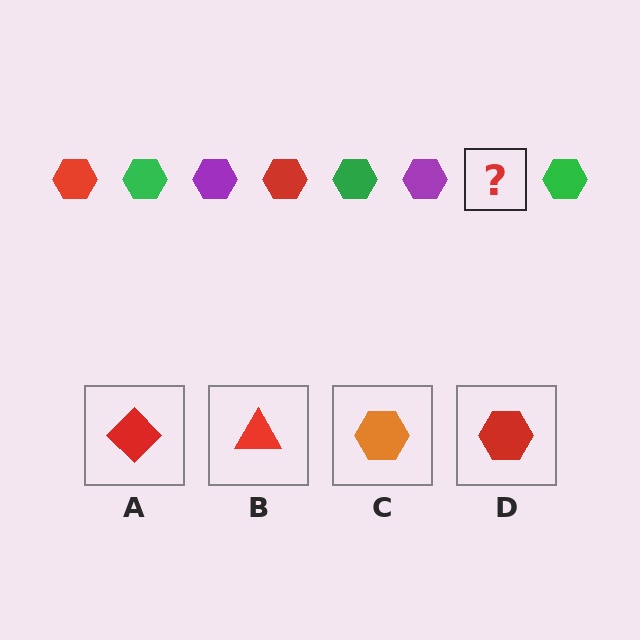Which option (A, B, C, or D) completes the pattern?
D.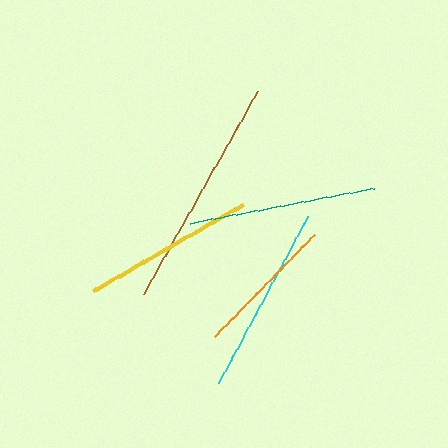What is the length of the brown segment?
The brown segment is approximately 232 pixels long.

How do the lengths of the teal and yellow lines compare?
The teal and yellow lines are approximately the same length.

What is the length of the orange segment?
The orange segment is approximately 142 pixels long.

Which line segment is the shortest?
The orange line is the shortest at approximately 142 pixels.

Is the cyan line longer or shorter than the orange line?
The cyan line is longer than the orange line.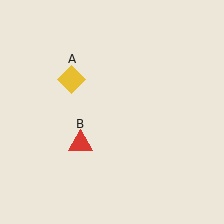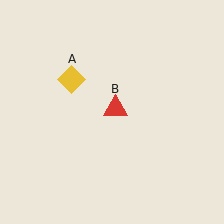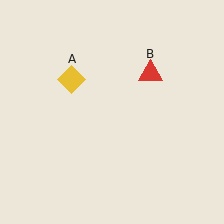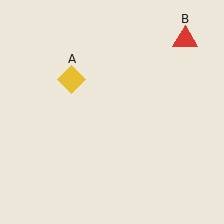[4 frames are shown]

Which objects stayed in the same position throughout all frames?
Yellow diamond (object A) remained stationary.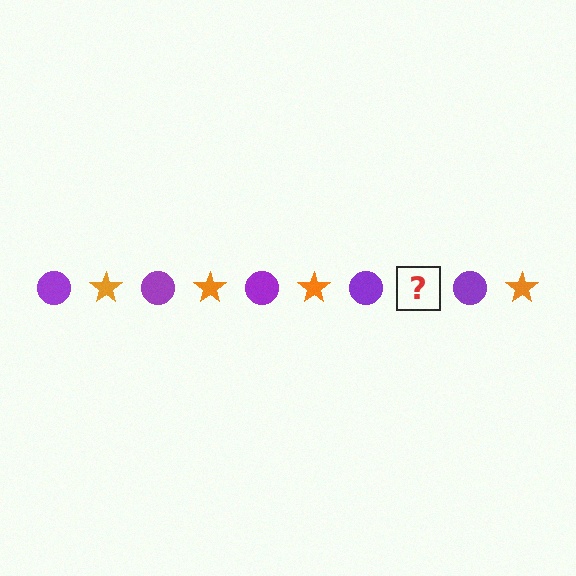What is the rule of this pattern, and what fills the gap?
The rule is that the pattern alternates between purple circle and orange star. The gap should be filled with an orange star.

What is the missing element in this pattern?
The missing element is an orange star.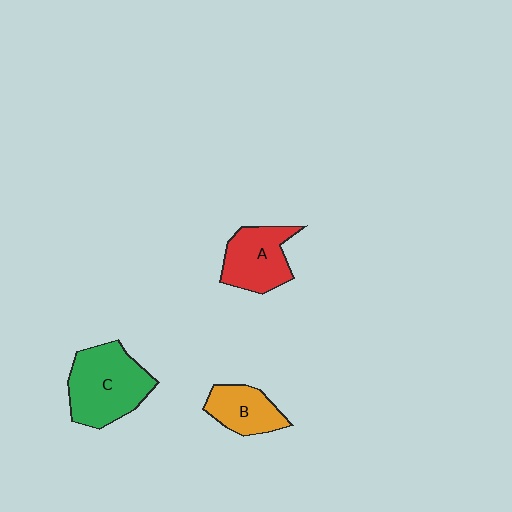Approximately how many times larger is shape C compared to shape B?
Approximately 1.8 times.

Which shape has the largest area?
Shape C (green).